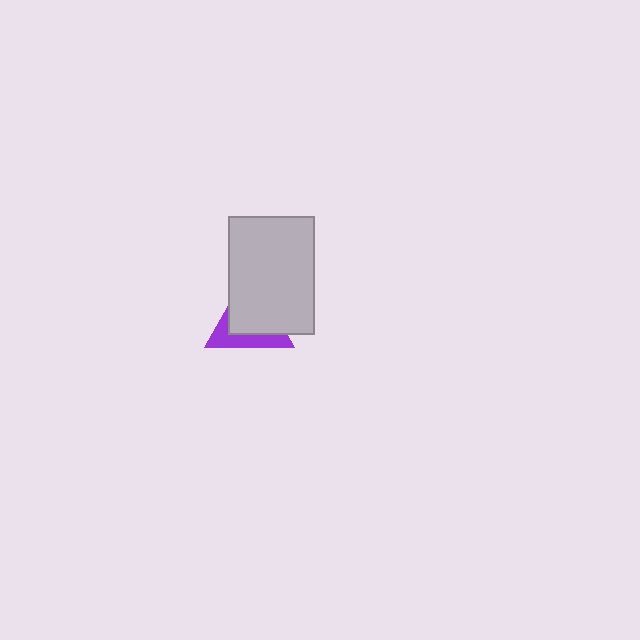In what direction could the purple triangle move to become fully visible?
The purple triangle could move toward the lower-left. That would shift it out from behind the light gray rectangle entirely.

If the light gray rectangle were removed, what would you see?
You would see the complete purple triangle.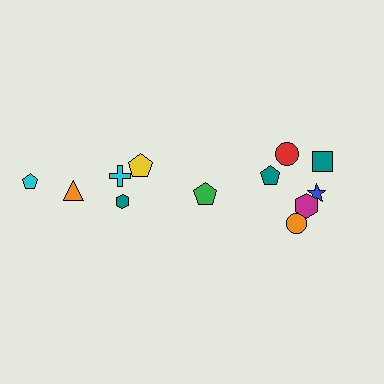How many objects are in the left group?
There are 5 objects.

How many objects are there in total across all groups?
There are 12 objects.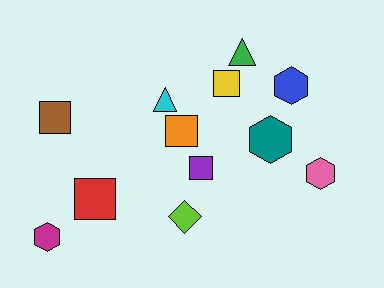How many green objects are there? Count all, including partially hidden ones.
There is 1 green object.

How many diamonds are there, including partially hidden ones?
There is 1 diamond.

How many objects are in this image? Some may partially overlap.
There are 12 objects.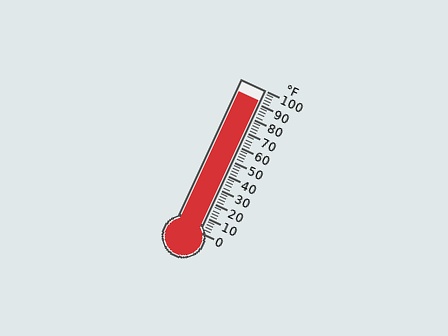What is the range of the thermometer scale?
The thermometer scale ranges from 0°F to 100°F.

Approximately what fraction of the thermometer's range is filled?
The thermometer is filled to approximately 90% of its range.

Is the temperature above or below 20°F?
The temperature is above 20°F.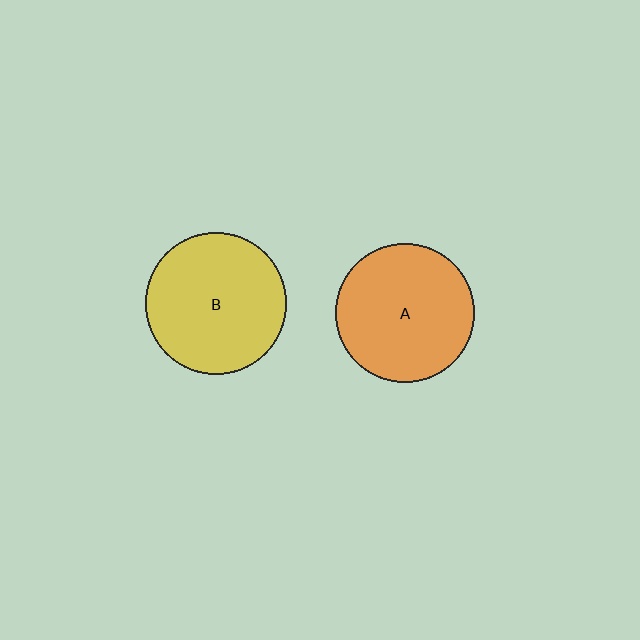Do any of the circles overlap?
No, none of the circles overlap.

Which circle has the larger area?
Circle B (yellow).